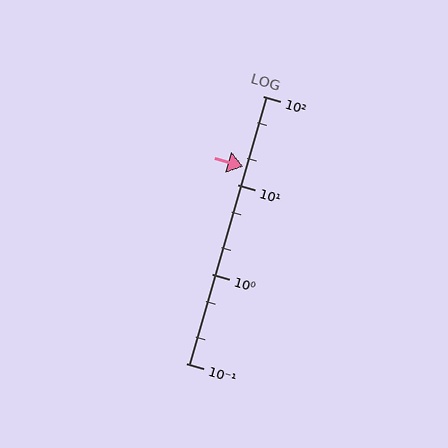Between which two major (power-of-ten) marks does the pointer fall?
The pointer is between 10 and 100.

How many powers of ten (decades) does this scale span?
The scale spans 3 decades, from 0.1 to 100.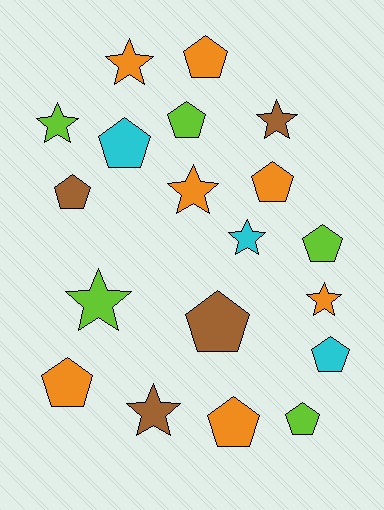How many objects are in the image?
There are 19 objects.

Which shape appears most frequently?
Pentagon, with 11 objects.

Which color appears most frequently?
Orange, with 7 objects.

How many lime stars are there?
There are 2 lime stars.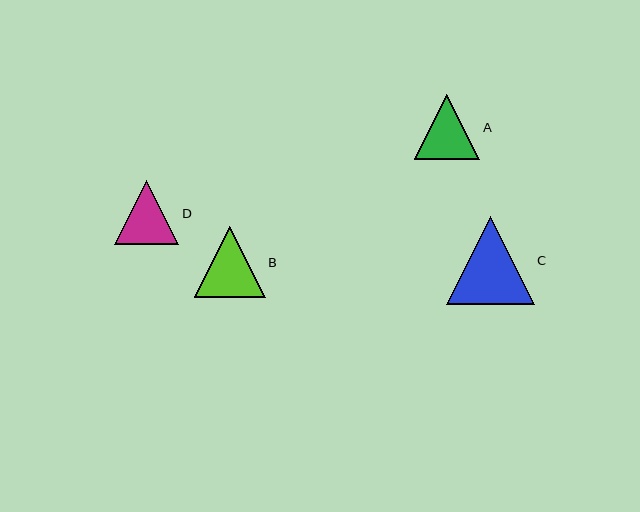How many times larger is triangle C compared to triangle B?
Triangle C is approximately 1.2 times the size of triangle B.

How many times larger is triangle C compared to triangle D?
Triangle C is approximately 1.4 times the size of triangle D.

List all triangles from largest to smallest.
From largest to smallest: C, B, A, D.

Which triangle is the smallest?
Triangle D is the smallest with a size of approximately 64 pixels.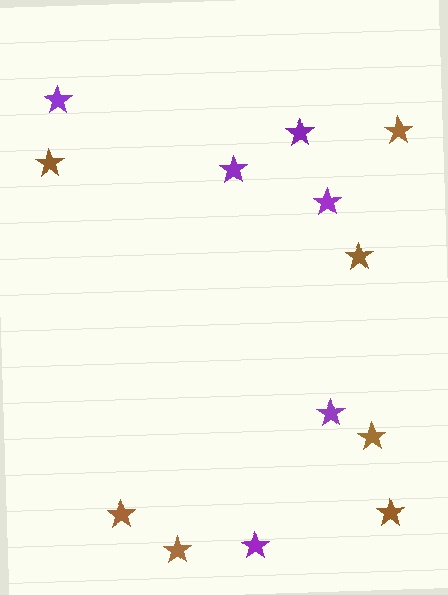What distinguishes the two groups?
There are 2 groups: one group of purple stars (6) and one group of brown stars (7).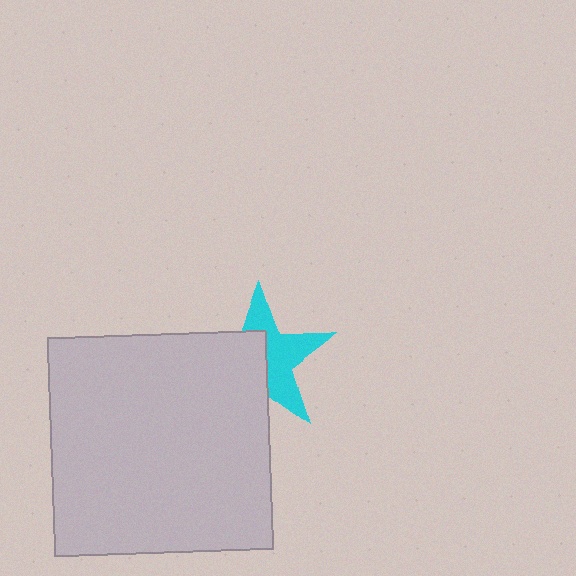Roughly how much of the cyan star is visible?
About half of it is visible (roughly 50%).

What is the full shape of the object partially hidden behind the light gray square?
The partially hidden object is a cyan star.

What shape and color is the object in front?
The object in front is a light gray square.